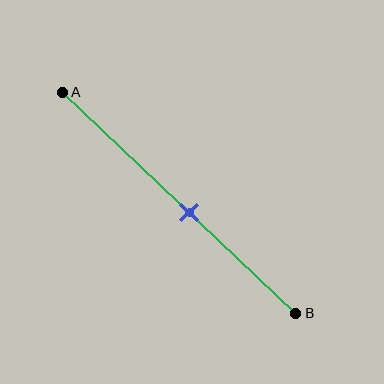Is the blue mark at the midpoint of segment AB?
No, the mark is at about 55% from A, not at the 50% midpoint.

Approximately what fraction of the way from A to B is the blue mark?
The blue mark is approximately 55% of the way from A to B.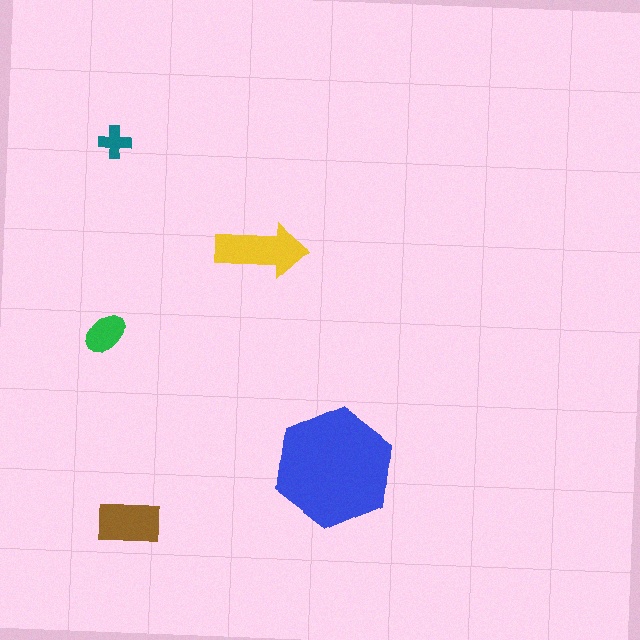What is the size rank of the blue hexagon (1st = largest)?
1st.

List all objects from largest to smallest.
The blue hexagon, the yellow arrow, the brown rectangle, the green ellipse, the teal cross.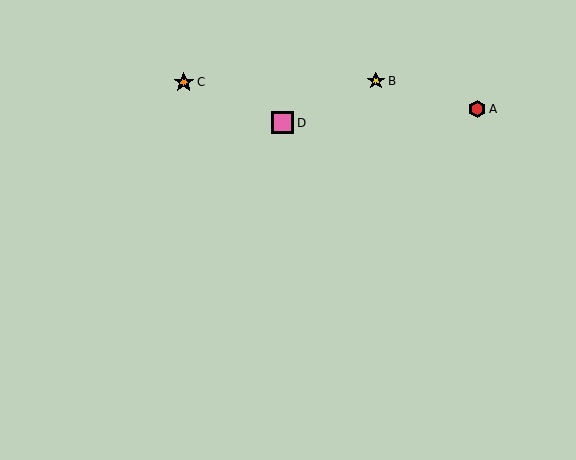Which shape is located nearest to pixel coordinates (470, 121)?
The red hexagon (labeled A) at (477, 109) is nearest to that location.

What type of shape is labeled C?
Shape C is an orange star.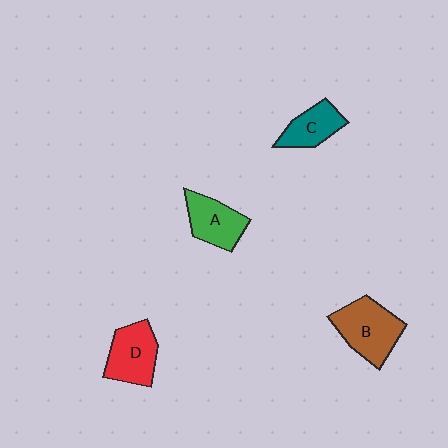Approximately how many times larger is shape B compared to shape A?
Approximately 1.3 times.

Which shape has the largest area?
Shape B (brown).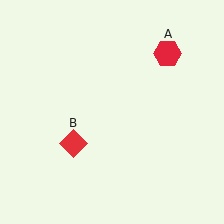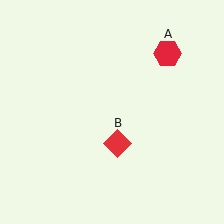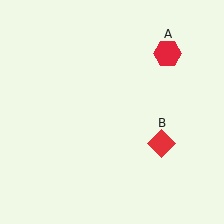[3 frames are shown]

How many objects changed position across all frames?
1 object changed position: red diamond (object B).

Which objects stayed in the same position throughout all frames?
Red hexagon (object A) remained stationary.